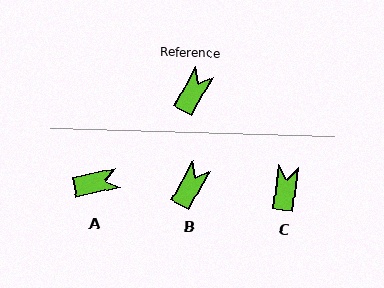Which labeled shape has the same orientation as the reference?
B.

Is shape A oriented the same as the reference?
No, it is off by about 48 degrees.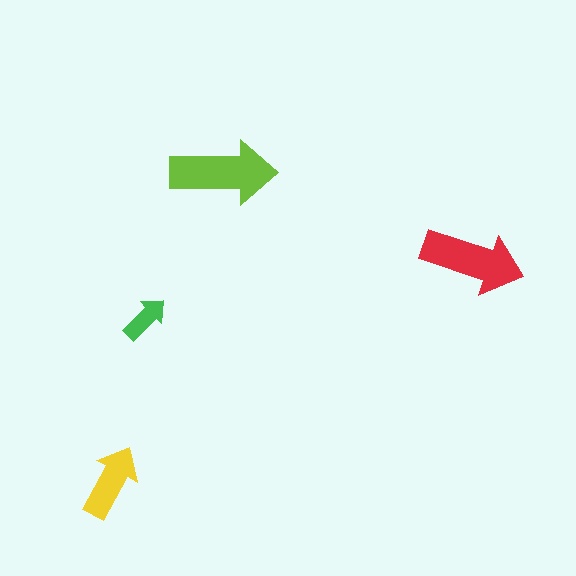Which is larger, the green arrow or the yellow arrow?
The yellow one.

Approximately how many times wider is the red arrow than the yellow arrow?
About 1.5 times wider.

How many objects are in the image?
There are 4 objects in the image.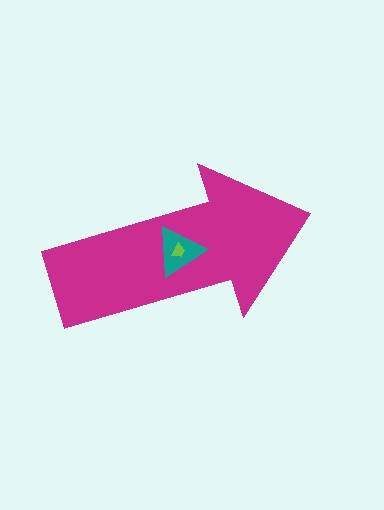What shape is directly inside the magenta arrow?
The teal triangle.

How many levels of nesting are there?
3.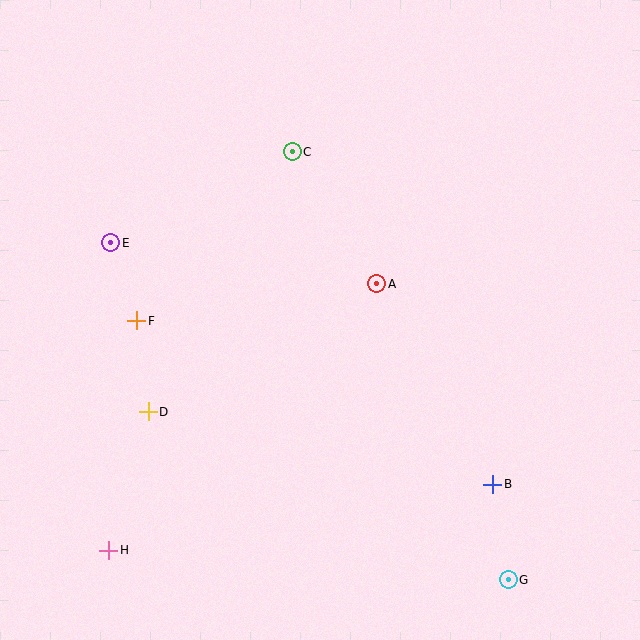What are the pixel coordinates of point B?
Point B is at (493, 484).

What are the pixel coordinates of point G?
Point G is at (508, 580).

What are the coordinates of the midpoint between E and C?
The midpoint between E and C is at (202, 197).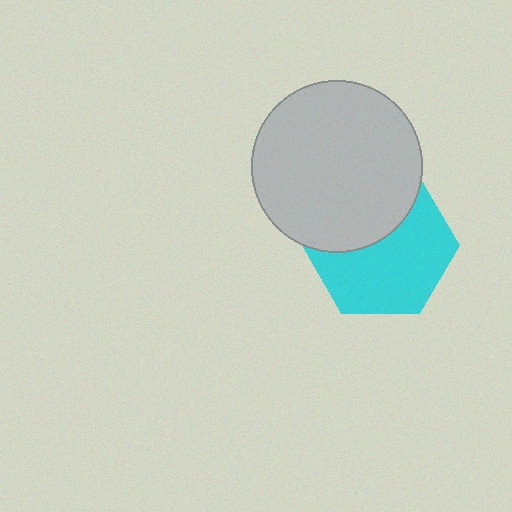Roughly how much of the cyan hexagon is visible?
About half of it is visible (roughly 62%).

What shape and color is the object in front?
The object in front is a light gray circle.